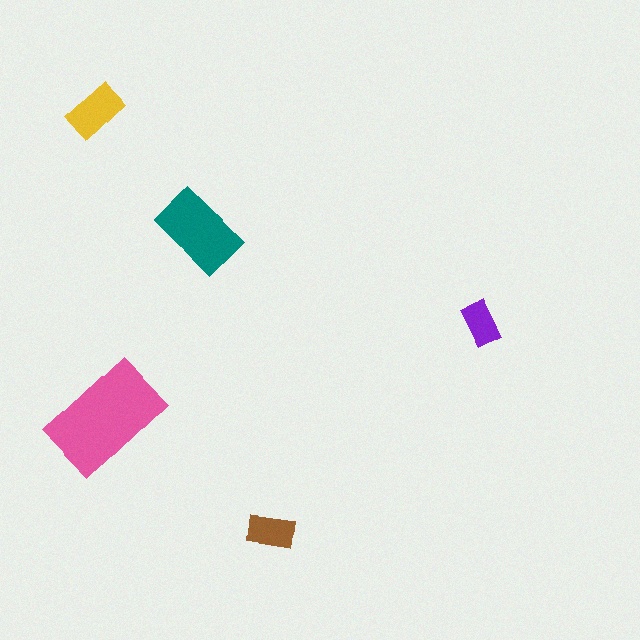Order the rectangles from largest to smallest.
the pink one, the teal one, the yellow one, the brown one, the purple one.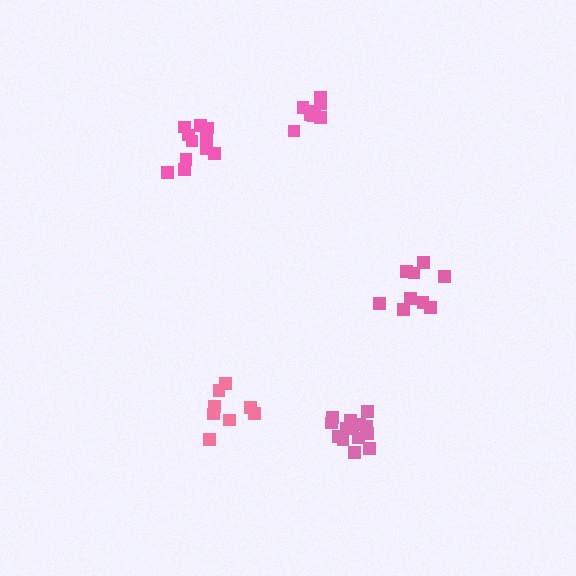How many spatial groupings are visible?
There are 5 spatial groupings.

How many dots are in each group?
Group 1: 11 dots, Group 2: 10 dots, Group 3: 8 dots, Group 4: 14 dots, Group 5: 8 dots (51 total).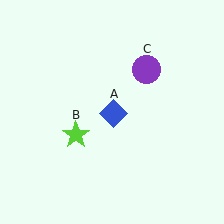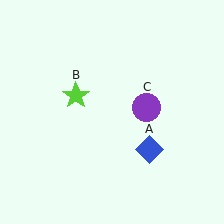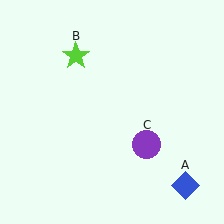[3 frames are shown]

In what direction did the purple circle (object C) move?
The purple circle (object C) moved down.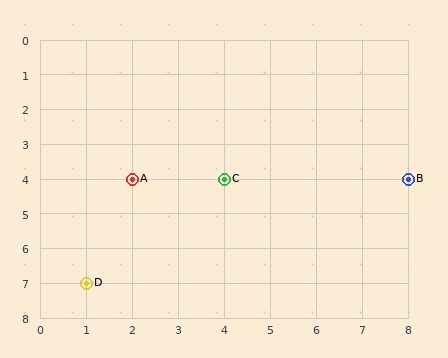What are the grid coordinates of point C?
Point C is at grid coordinates (4, 4).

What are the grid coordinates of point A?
Point A is at grid coordinates (2, 4).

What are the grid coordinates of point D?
Point D is at grid coordinates (1, 7).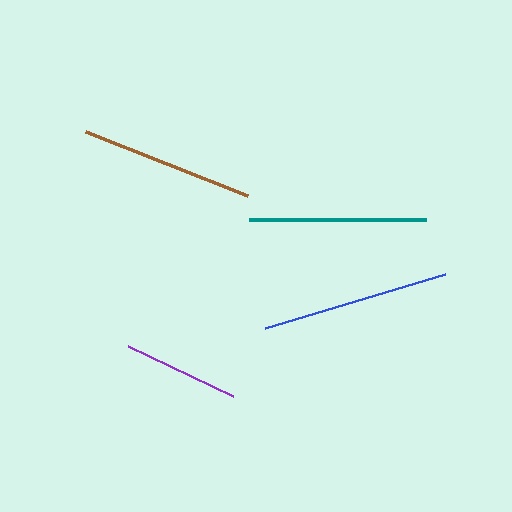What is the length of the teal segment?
The teal segment is approximately 178 pixels long.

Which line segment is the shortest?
The purple line is the shortest at approximately 117 pixels.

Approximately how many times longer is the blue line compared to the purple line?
The blue line is approximately 1.6 times the length of the purple line.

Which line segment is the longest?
The blue line is the longest at approximately 187 pixels.